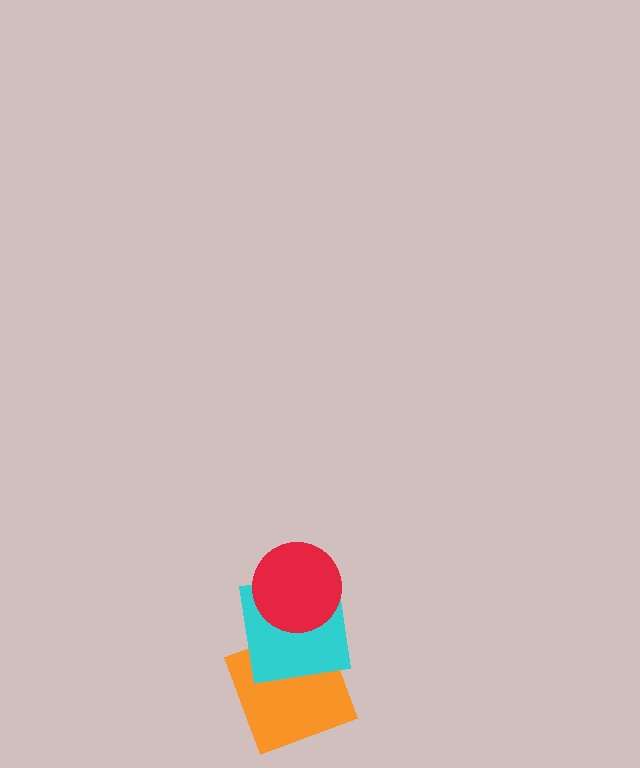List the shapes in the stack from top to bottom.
From top to bottom: the red circle, the cyan square, the orange square.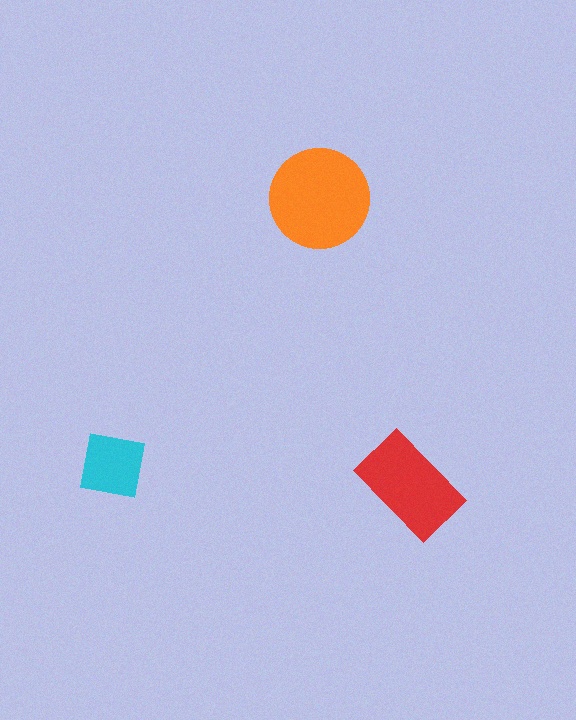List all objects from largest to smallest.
The orange circle, the red rectangle, the cyan square.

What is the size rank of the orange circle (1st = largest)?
1st.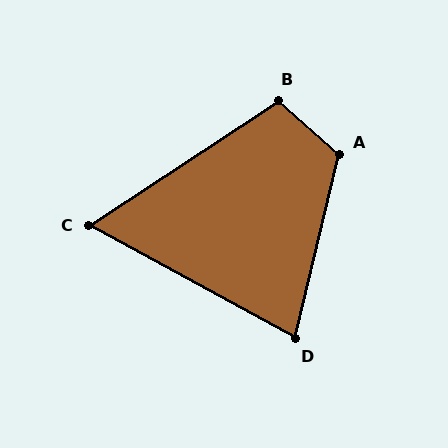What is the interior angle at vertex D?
Approximately 75 degrees (acute).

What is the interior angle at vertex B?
Approximately 105 degrees (obtuse).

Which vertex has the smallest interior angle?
C, at approximately 62 degrees.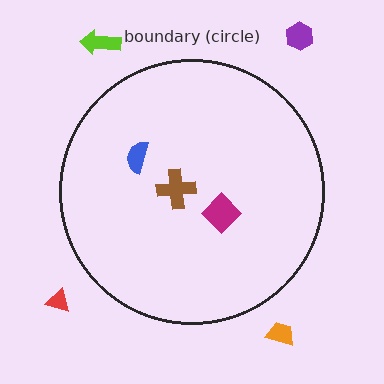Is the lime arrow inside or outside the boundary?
Outside.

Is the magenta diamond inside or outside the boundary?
Inside.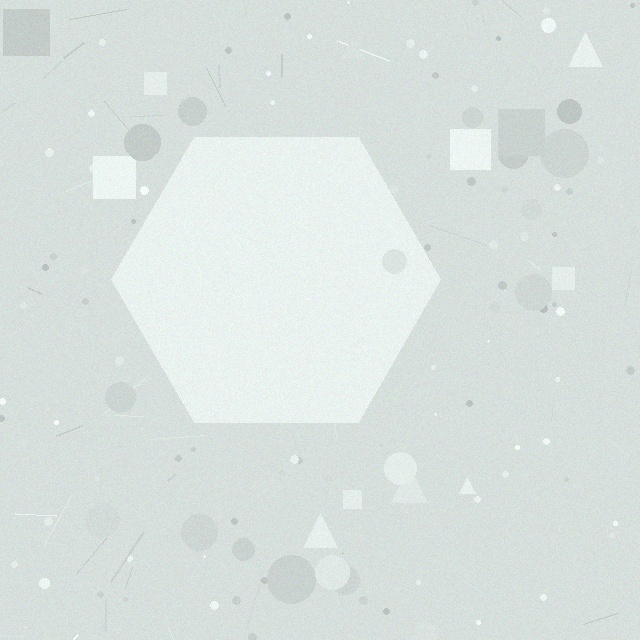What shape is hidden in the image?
A hexagon is hidden in the image.